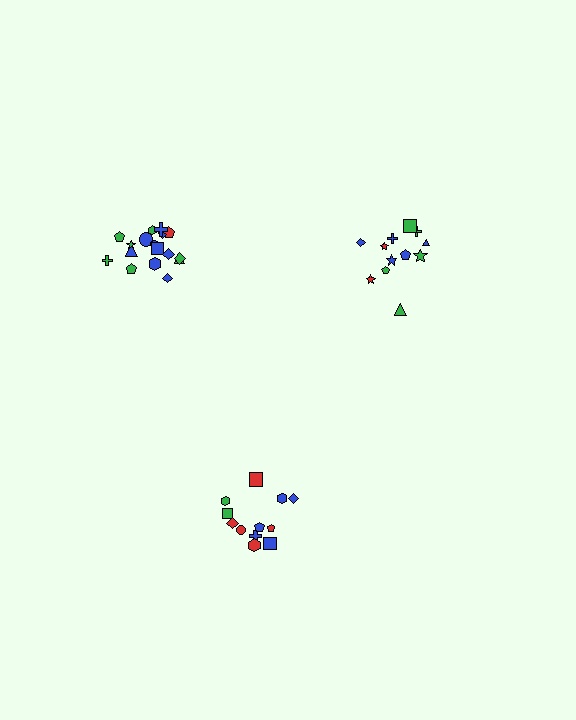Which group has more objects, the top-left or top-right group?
The top-left group.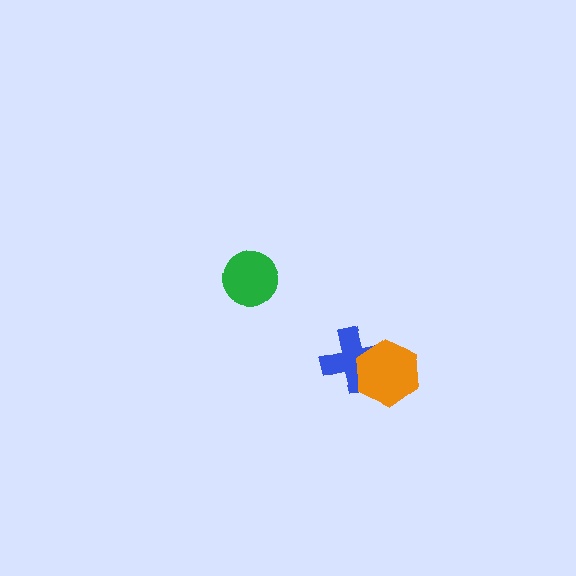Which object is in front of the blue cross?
The orange hexagon is in front of the blue cross.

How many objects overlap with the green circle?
0 objects overlap with the green circle.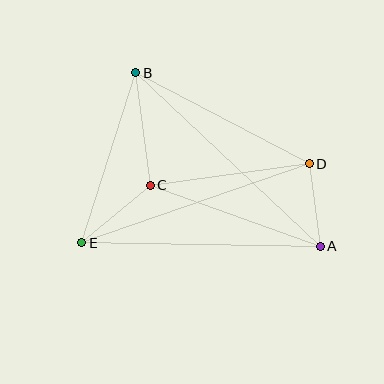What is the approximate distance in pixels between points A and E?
The distance between A and E is approximately 238 pixels.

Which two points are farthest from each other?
Points A and B are farthest from each other.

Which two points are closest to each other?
Points A and D are closest to each other.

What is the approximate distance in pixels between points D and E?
The distance between D and E is approximately 241 pixels.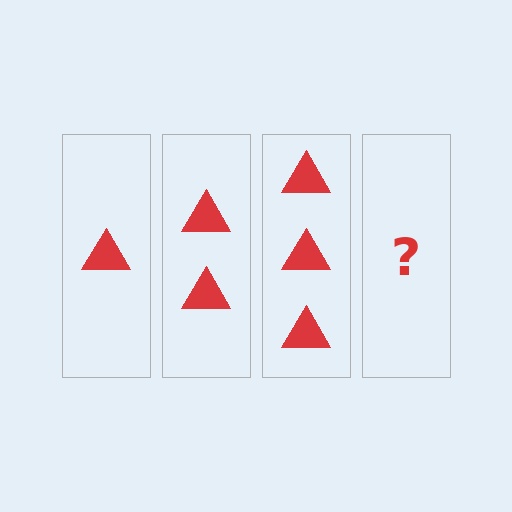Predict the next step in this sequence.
The next step is 4 triangles.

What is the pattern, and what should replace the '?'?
The pattern is that each step adds one more triangle. The '?' should be 4 triangles.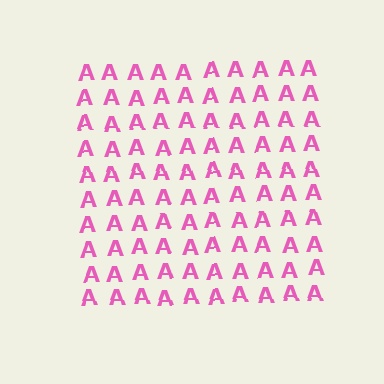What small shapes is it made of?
It is made of small letter A's.